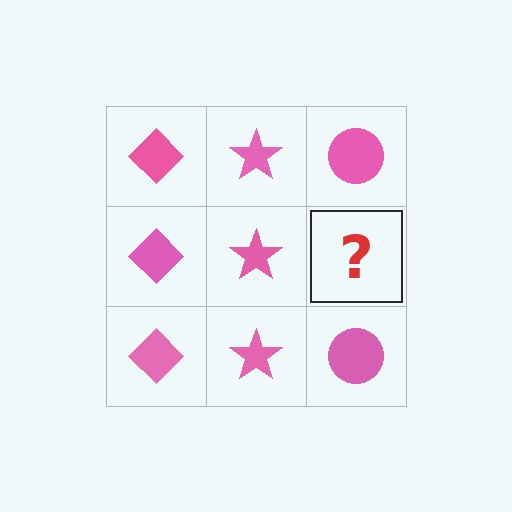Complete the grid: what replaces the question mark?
The question mark should be replaced with a pink circle.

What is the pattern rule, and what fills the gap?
The rule is that each column has a consistent shape. The gap should be filled with a pink circle.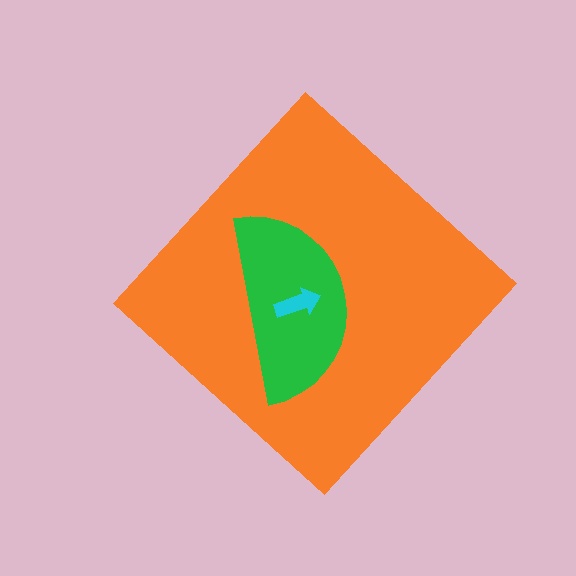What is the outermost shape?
The orange diamond.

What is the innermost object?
The cyan arrow.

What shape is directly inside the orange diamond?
The green semicircle.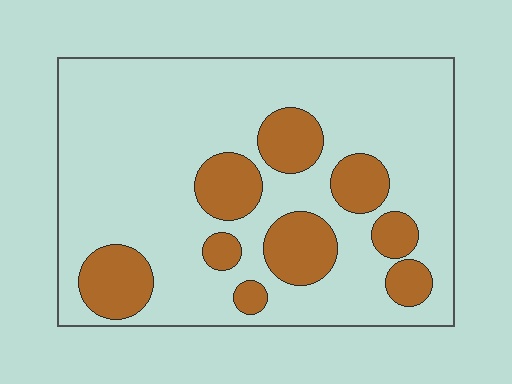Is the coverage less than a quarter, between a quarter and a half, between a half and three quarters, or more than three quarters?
Less than a quarter.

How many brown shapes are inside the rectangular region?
9.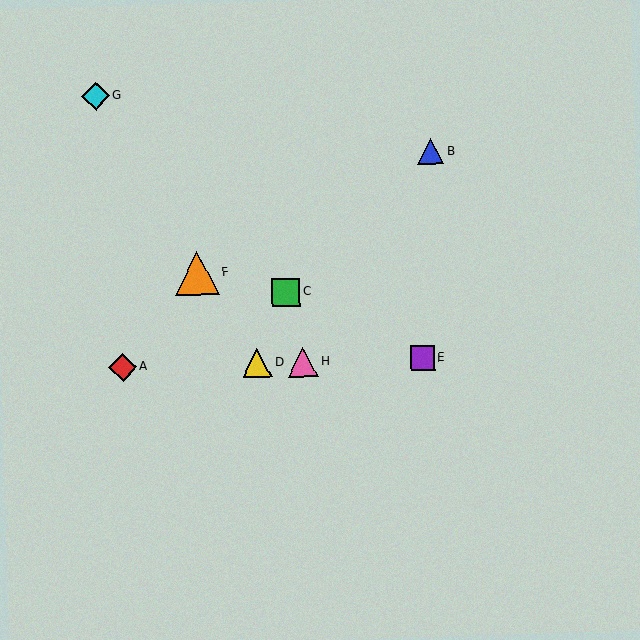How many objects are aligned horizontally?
4 objects (A, D, E, H) are aligned horizontally.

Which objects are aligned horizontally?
Objects A, D, E, H are aligned horizontally.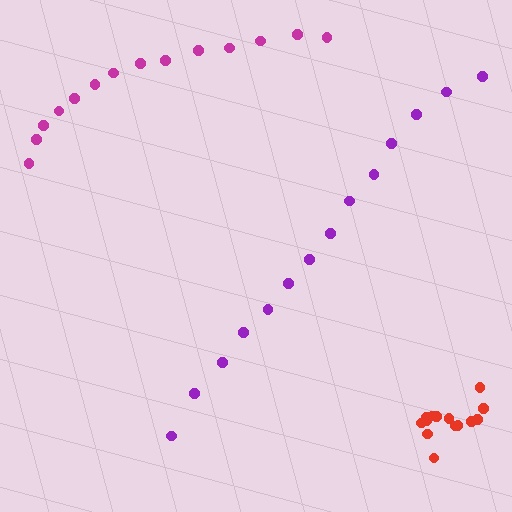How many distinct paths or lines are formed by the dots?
There are 3 distinct paths.